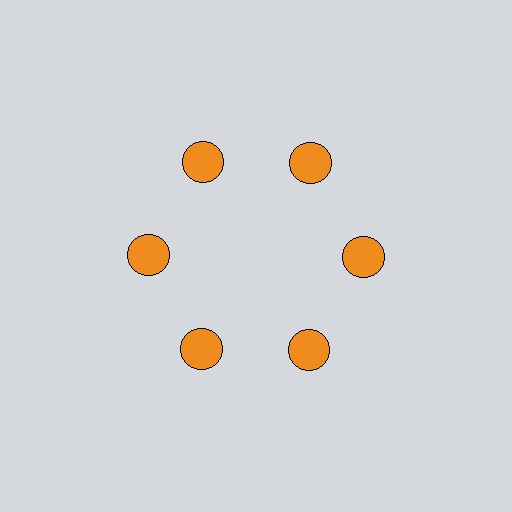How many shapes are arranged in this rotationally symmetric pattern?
There are 6 shapes, arranged in 6 groups of 1.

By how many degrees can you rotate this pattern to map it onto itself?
The pattern maps onto itself every 60 degrees of rotation.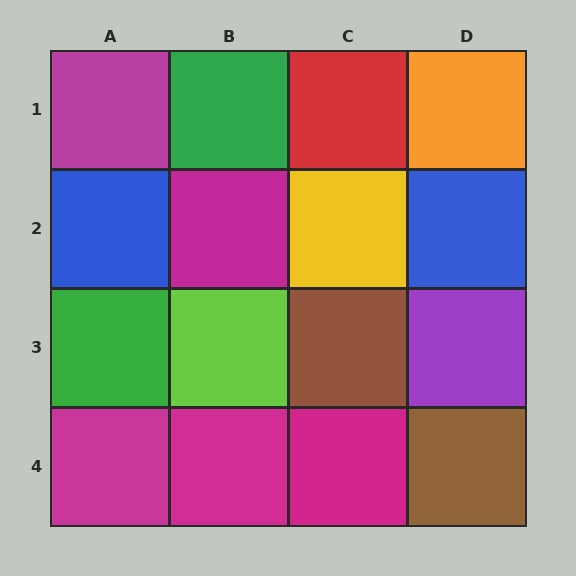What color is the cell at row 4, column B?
Magenta.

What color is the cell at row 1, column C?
Red.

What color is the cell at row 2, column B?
Magenta.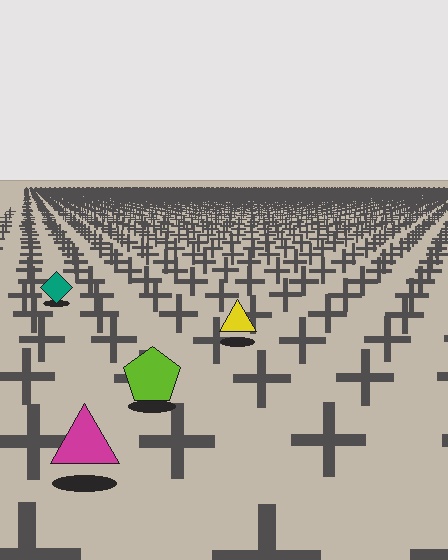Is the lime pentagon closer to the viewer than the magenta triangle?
No. The magenta triangle is closer — you can tell from the texture gradient: the ground texture is coarser near it.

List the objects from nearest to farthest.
From nearest to farthest: the magenta triangle, the lime pentagon, the yellow triangle, the teal diamond.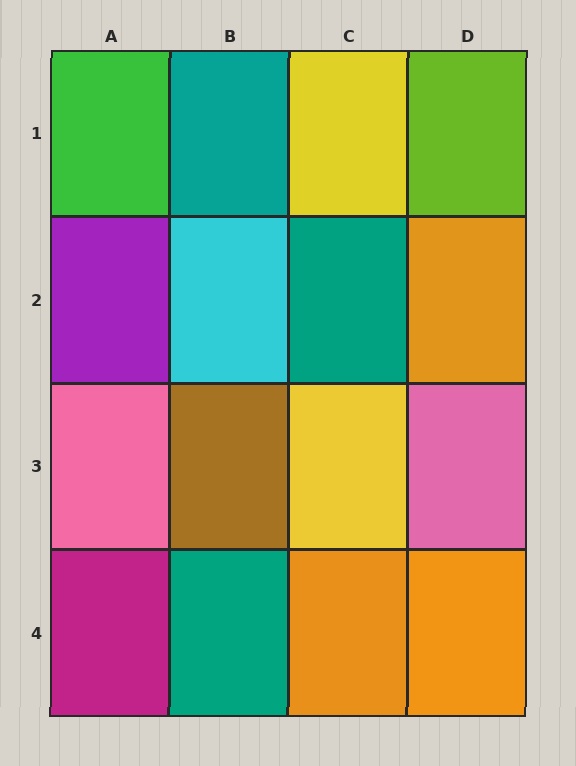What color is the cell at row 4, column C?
Orange.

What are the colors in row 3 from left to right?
Pink, brown, yellow, pink.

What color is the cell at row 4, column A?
Magenta.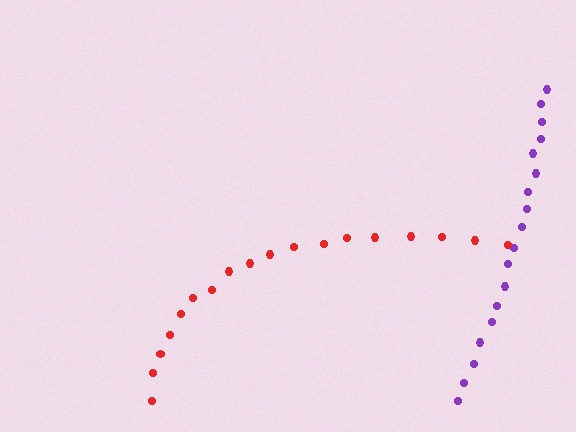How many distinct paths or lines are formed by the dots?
There are 2 distinct paths.